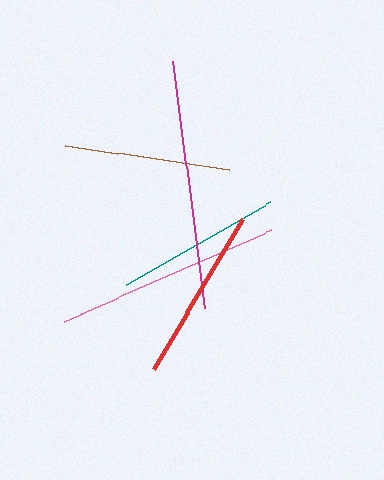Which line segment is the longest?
The magenta line is the longest at approximately 249 pixels.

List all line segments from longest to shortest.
From longest to shortest: magenta, pink, red, teal, brown.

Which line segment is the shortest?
The brown line is the shortest at approximately 165 pixels.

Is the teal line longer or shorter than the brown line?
The teal line is longer than the brown line.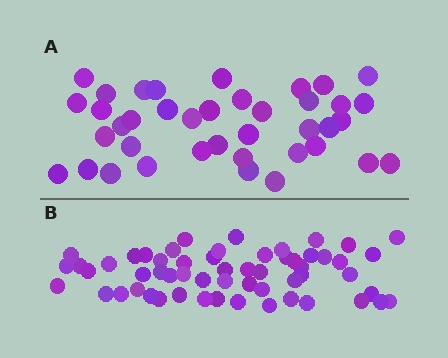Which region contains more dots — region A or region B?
Region B (the bottom region) has more dots.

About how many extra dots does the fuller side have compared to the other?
Region B has approximately 20 more dots than region A.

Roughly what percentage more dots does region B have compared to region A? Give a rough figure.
About 45% more.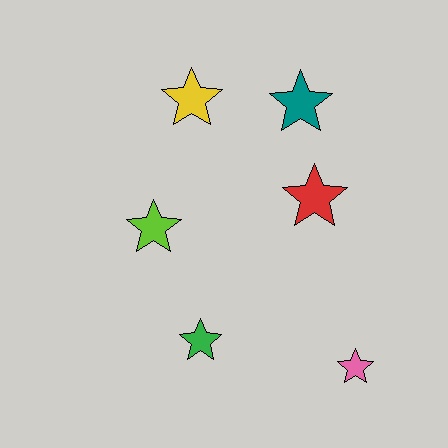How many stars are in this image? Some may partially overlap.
There are 6 stars.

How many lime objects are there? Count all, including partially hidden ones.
There is 1 lime object.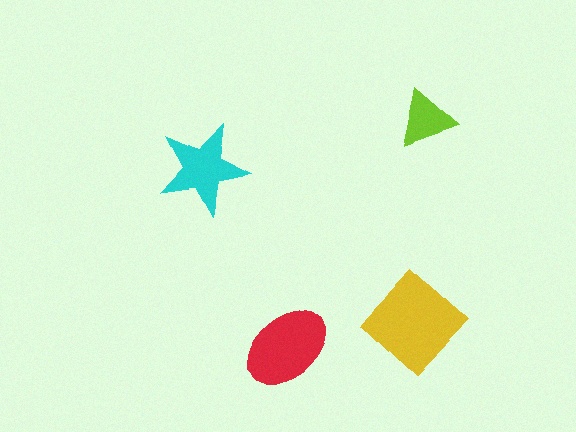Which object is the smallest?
The lime triangle.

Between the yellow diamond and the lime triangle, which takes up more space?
The yellow diamond.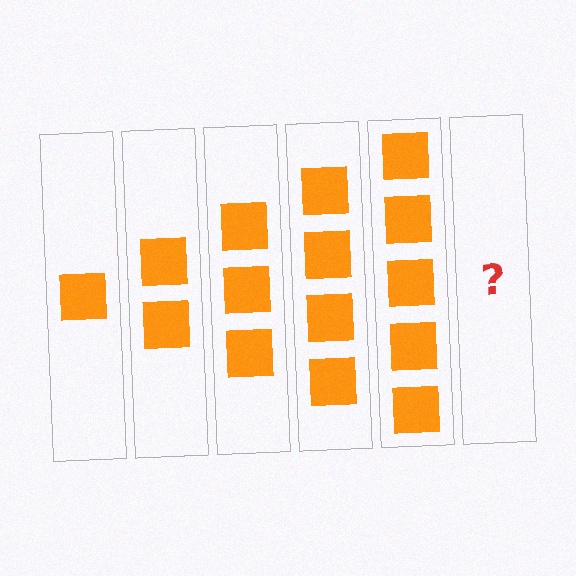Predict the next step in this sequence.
The next step is 6 squares.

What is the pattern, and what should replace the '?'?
The pattern is that each step adds one more square. The '?' should be 6 squares.